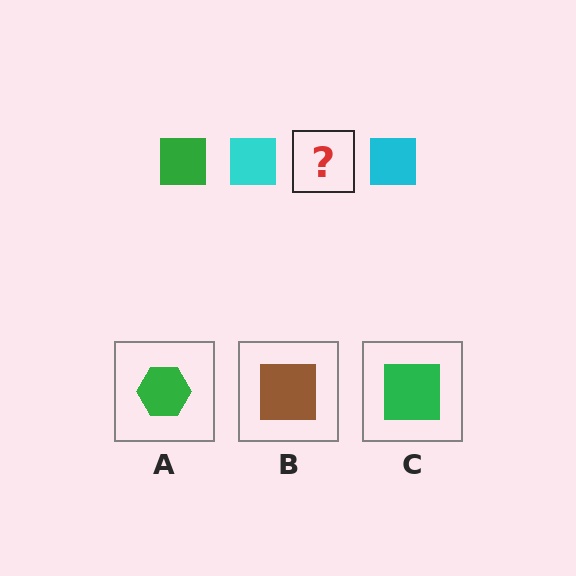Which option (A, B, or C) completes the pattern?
C.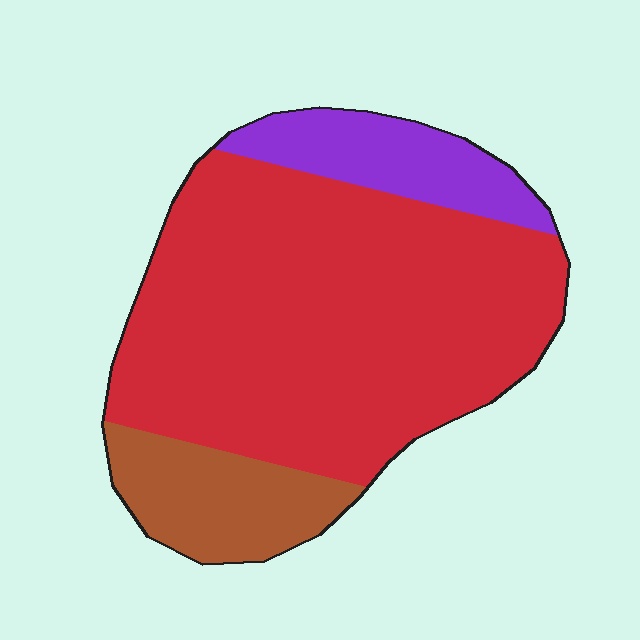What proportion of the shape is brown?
Brown takes up about one sixth (1/6) of the shape.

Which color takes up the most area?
Red, at roughly 70%.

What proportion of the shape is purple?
Purple covers about 15% of the shape.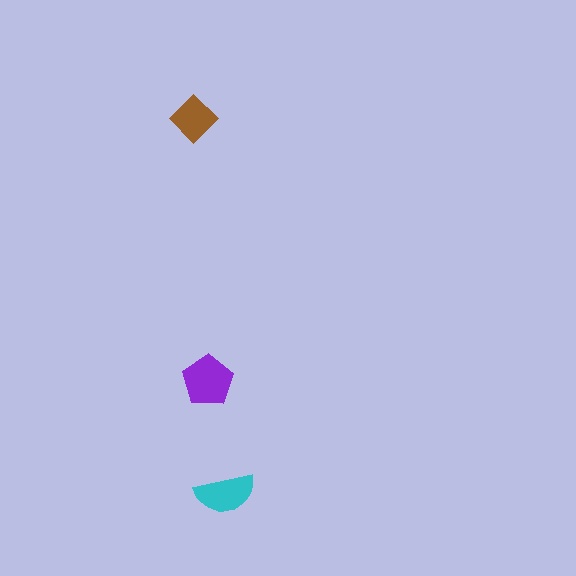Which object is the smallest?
The brown diamond.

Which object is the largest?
The purple pentagon.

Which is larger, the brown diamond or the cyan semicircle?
The cyan semicircle.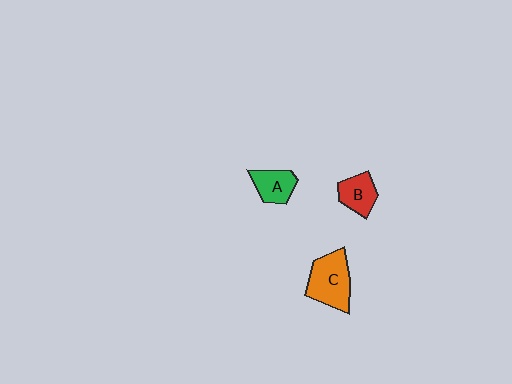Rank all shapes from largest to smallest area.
From largest to smallest: C (orange), B (red), A (green).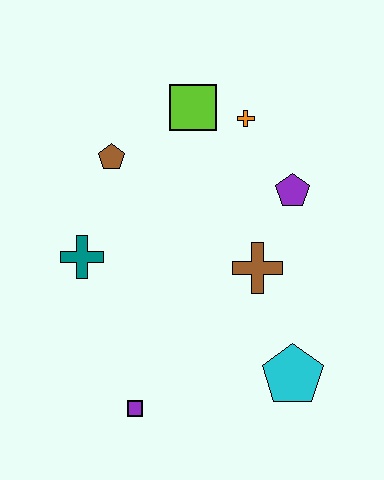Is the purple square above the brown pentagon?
No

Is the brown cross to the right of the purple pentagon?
No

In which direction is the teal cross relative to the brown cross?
The teal cross is to the left of the brown cross.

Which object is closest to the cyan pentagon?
The brown cross is closest to the cyan pentagon.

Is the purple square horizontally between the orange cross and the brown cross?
No